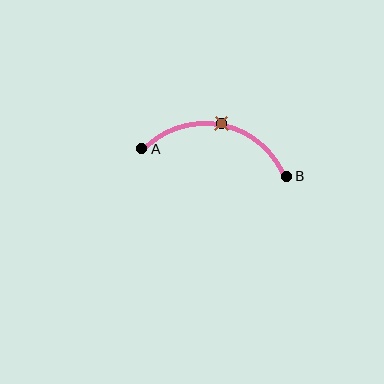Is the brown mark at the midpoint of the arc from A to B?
Yes. The brown mark lies on the arc at equal arc-length from both A and B — it is the arc midpoint.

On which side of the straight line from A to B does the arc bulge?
The arc bulges above the straight line connecting A and B.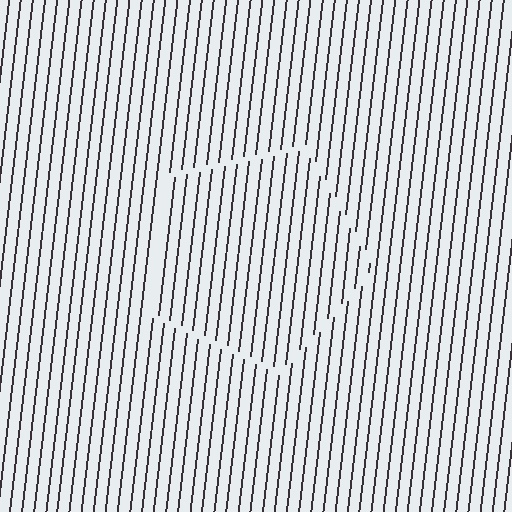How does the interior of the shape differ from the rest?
The interior of the shape contains the same grating, shifted by half a period — the contour is defined by the phase discontinuity where line-ends from the inner and outer gratings abut.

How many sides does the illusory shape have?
5 sides — the line-ends trace a pentagon.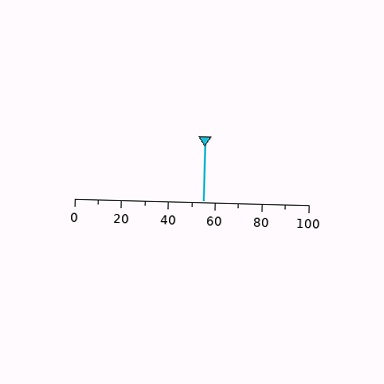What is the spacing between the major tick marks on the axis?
The major ticks are spaced 20 apart.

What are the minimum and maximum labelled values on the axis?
The axis runs from 0 to 100.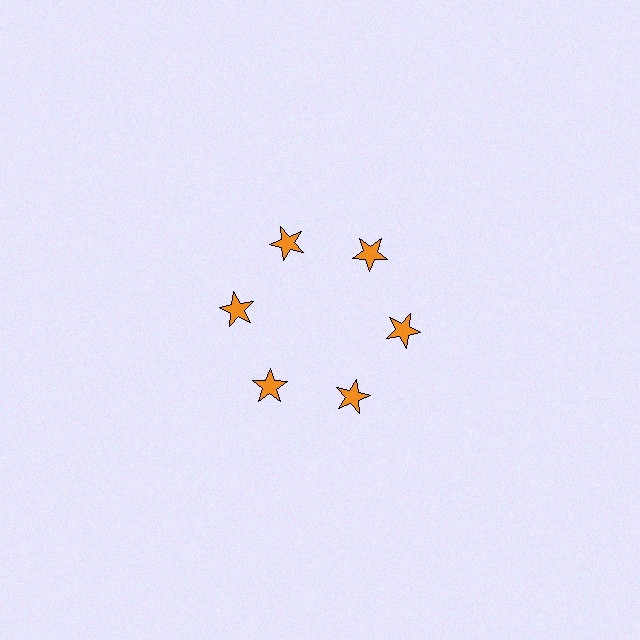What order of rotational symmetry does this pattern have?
This pattern has 6-fold rotational symmetry.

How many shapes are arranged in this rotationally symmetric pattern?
There are 6 shapes, arranged in 6 groups of 1.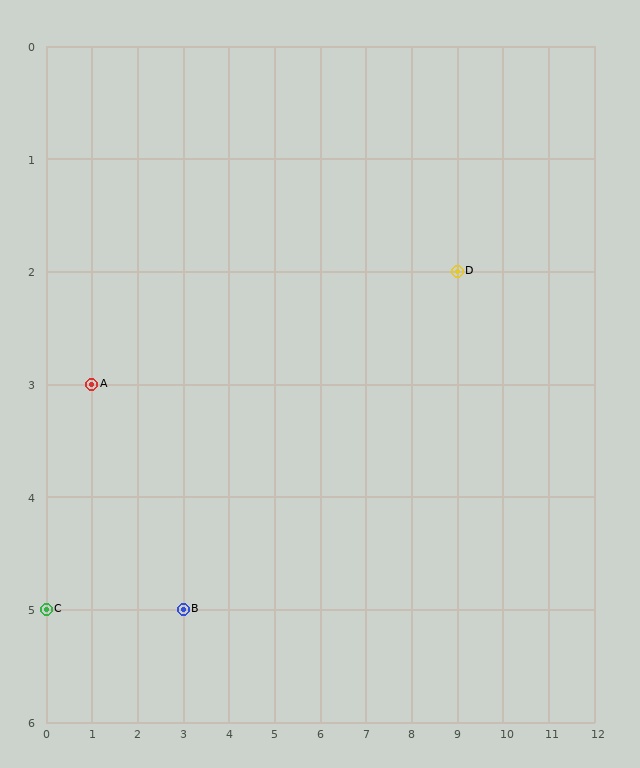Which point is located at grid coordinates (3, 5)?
Point B is at (3, 5).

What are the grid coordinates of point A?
Point A is at grid coordinates (1, 3).